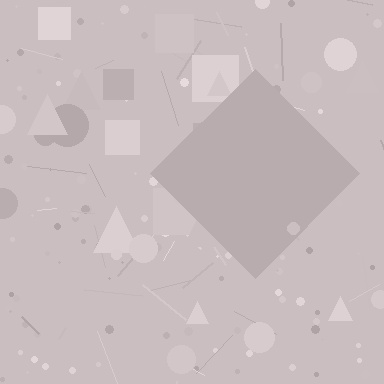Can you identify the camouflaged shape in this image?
The camouflaged shape is a diamond.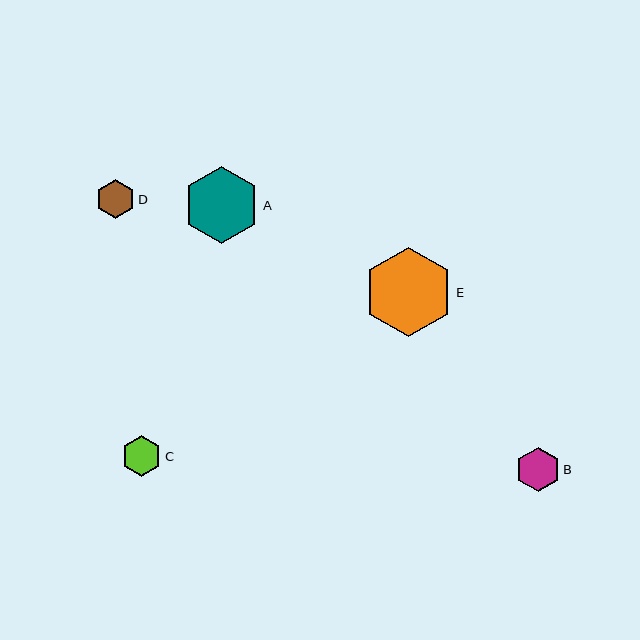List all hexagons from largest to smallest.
From largest to smallest: E, A, B, C, D.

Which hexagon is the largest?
Hexagon E is the largest with a size of approximately 90 pixels.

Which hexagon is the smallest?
Hexagon D is the smallest with a size of approximately 39 pixels.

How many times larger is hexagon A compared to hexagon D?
Hexagon A is approximately 2.0 times the size of hexagon D.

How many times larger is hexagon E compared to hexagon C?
Hexagon E is approximately 2.2 times the size of hexagon C.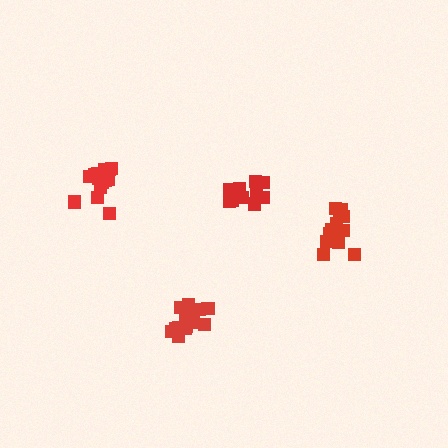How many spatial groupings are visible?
There are 4 spatial groupings.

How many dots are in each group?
Group 1: 13 dots, Group 2: 15 dots, Group 3: 13 dots, Group 4: 14 dots (55 total).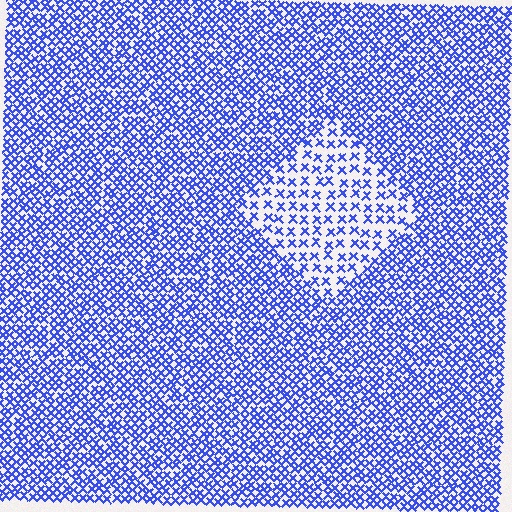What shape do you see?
I see a diamond.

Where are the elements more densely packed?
The elements are more densely packed outside the diamond boundary.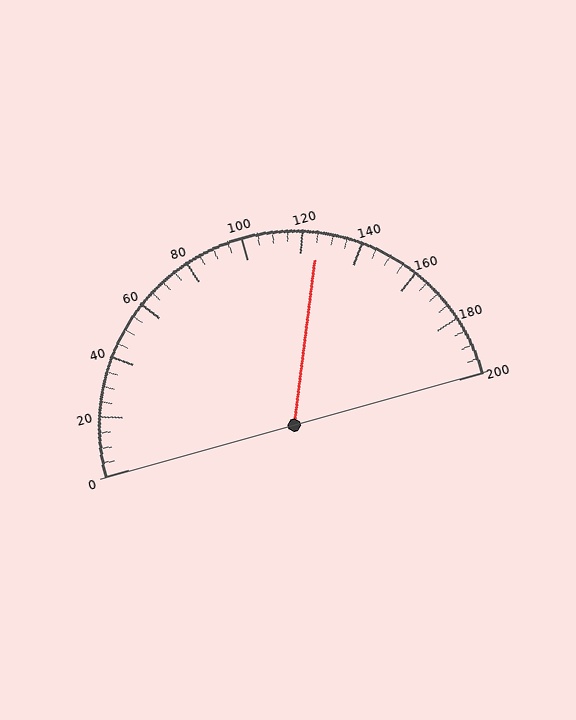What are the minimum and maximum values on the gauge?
The gauge ranges from 0 to 200.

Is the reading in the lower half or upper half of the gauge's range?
The reading is in the upper half of the range (0 to 200).